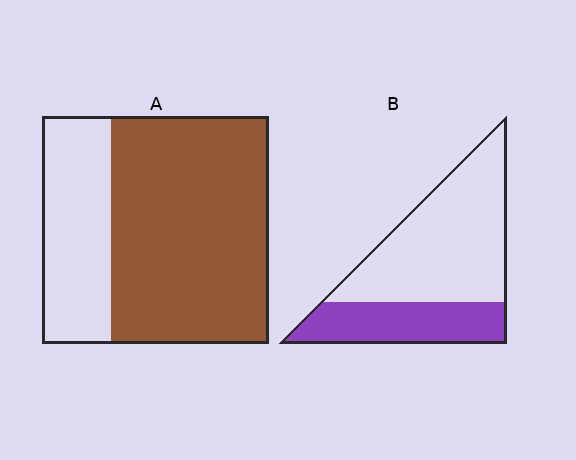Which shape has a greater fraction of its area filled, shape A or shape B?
Shape A.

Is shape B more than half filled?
No.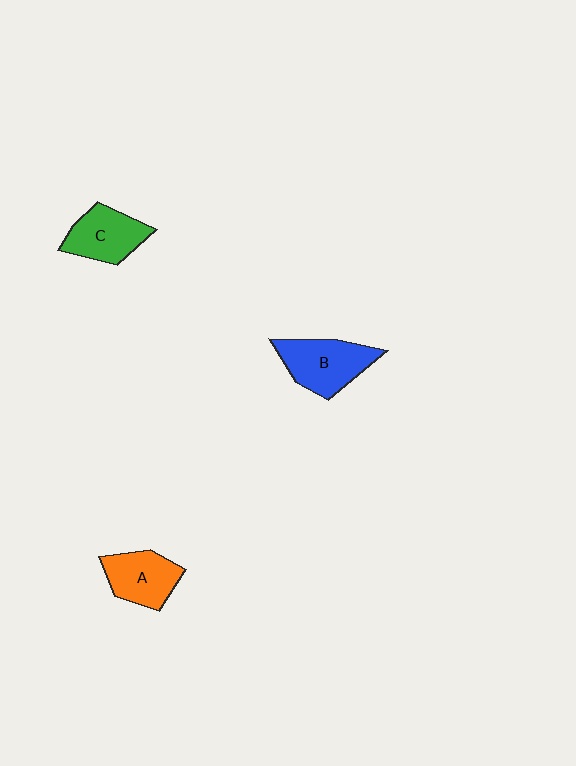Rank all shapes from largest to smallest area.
From largest to smallest: B (blue), C (green), A (orange).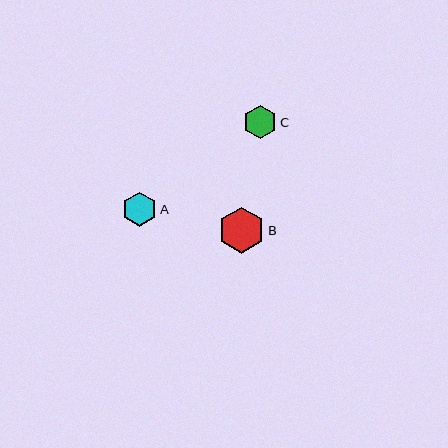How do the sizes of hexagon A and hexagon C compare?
Hexagon A and hexagon C are approximately the same size.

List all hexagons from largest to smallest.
From largest to smallest: B, A, C.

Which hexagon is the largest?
Hexagon B is the largest with a size of approximately 46 pixels.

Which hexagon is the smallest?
Hexagon C is the smallest with a size of approximately 34 pixels.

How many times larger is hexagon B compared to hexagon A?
Hexagon B is approximately 1.4 times the size of hexagon A.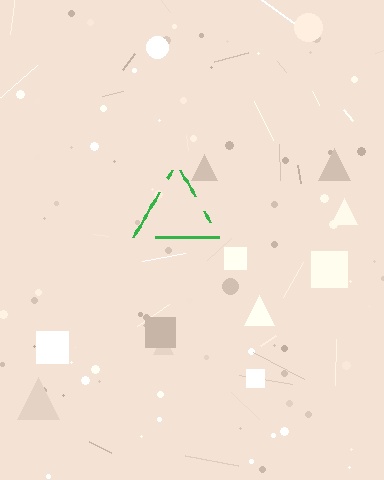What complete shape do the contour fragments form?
The contour fragments form a triangle.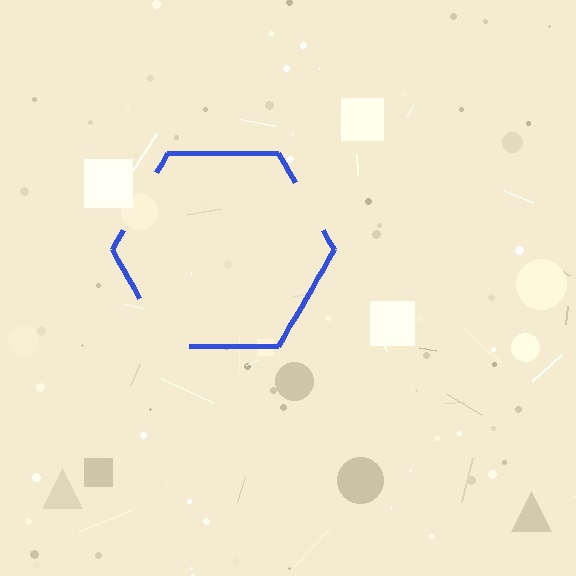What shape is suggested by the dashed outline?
The dashed outline suggests a hexagon.